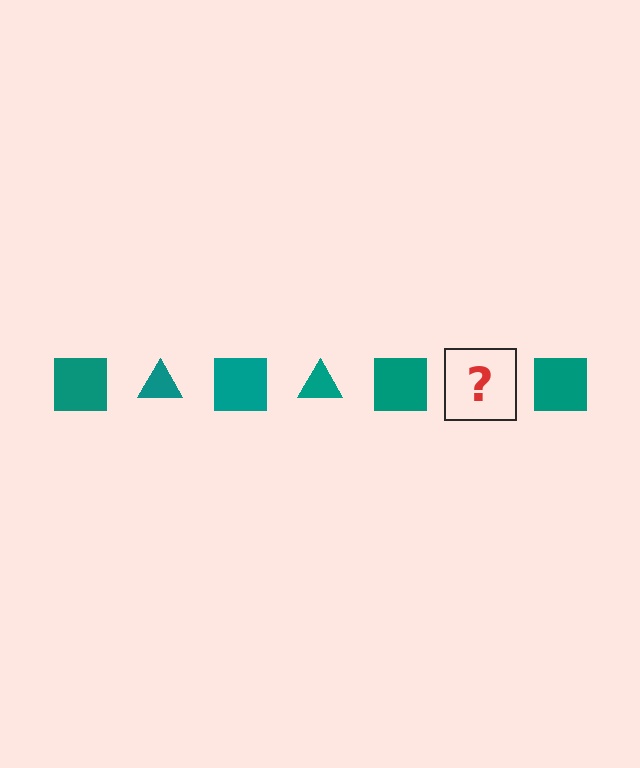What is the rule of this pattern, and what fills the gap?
The rule is that the pattern cycles through square, triangle shapes in teal. The gap should be filled with a teal triangle.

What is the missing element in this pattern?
The missing element is a teal triangle.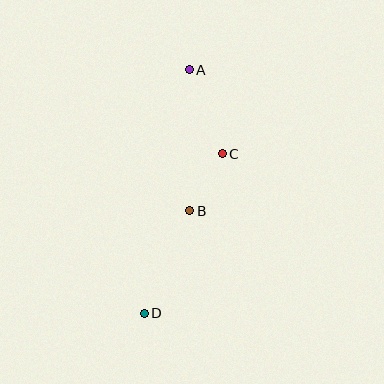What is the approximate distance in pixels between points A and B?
The distance between A and B is approximately 141 pixels.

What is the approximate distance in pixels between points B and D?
The distance between B and D is approximately 112 pixels.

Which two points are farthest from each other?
Points A and D are farthest from each other.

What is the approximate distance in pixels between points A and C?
The distance between A and C is approximately 90 pixels.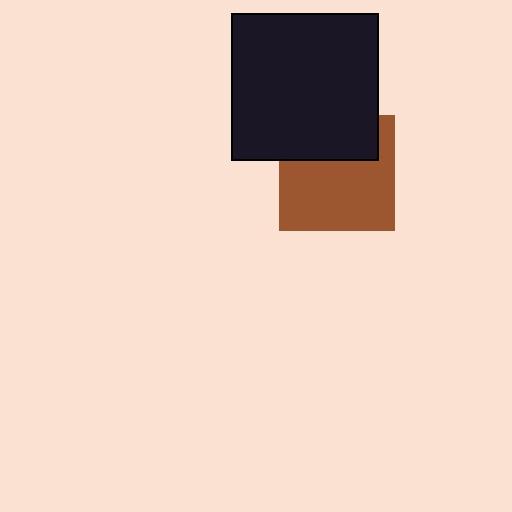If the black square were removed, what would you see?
You would see the complete brown square.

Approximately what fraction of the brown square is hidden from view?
Roughly 34% of the brown square is hidden behind the black square.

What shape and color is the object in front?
The object in front is a black square.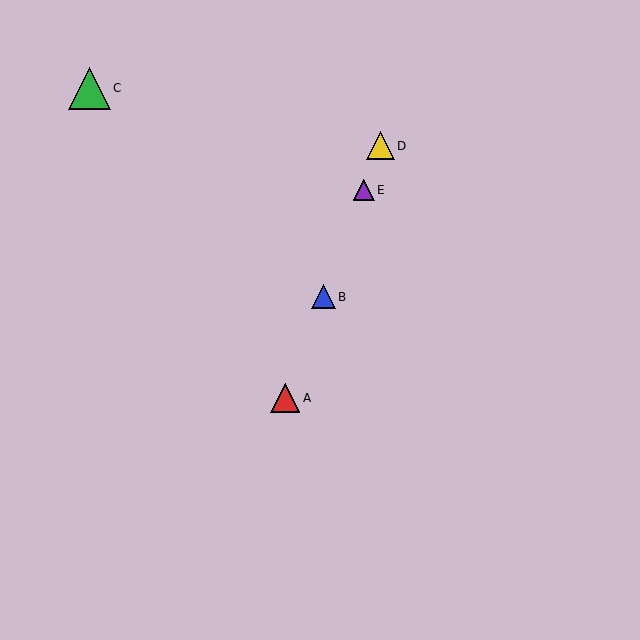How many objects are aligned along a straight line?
4 objects (A, B, D, E) are aligned along a straight line.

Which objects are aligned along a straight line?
Objects A, B, D, E are aligned along a straight line.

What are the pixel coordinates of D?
Object D is at (380, 146).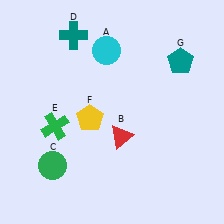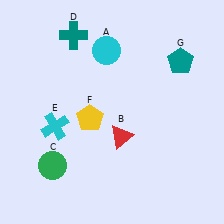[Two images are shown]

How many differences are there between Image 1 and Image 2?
There is 1 difference between the two images.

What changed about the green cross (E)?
In Image 1, E is green. In Image 2, it changed to cyan.